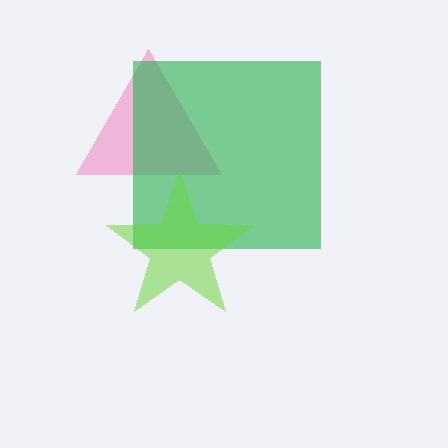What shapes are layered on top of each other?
The layered shapes are: a pink triangle, a green square, a lime star.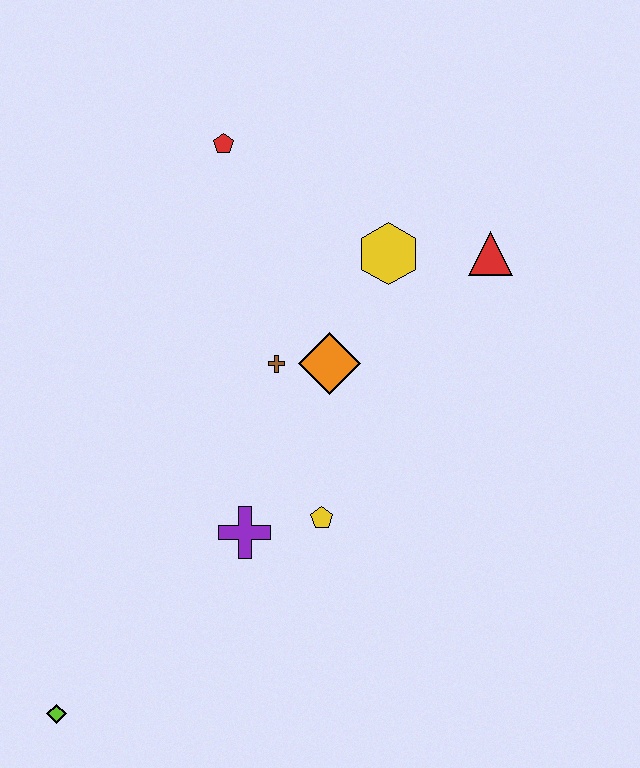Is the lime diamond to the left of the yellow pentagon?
Yes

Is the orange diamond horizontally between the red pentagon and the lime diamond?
No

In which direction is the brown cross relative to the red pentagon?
The brown cross is below the red pentagon.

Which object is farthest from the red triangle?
The lime diamond is farthest from the red triangle.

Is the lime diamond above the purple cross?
No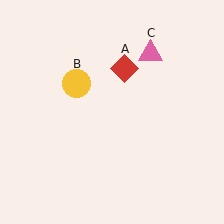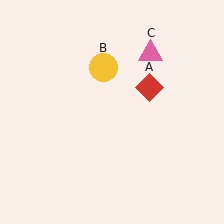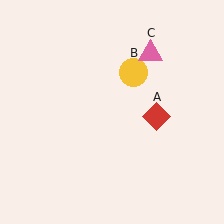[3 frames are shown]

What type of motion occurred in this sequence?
The red diamond (object A), yellow circle (object B) rotated clockwise around the center of the scene.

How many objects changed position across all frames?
2 objects changed position: red diamond (object A), yellow circle (object B).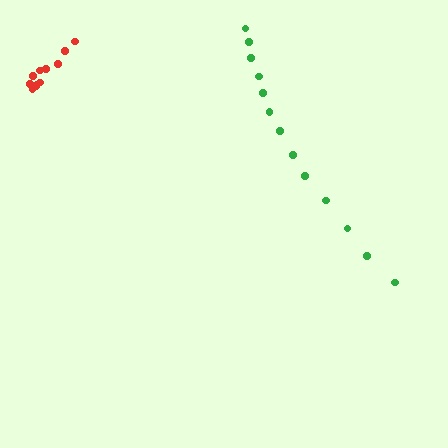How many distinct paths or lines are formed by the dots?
There are 2 distinct paths.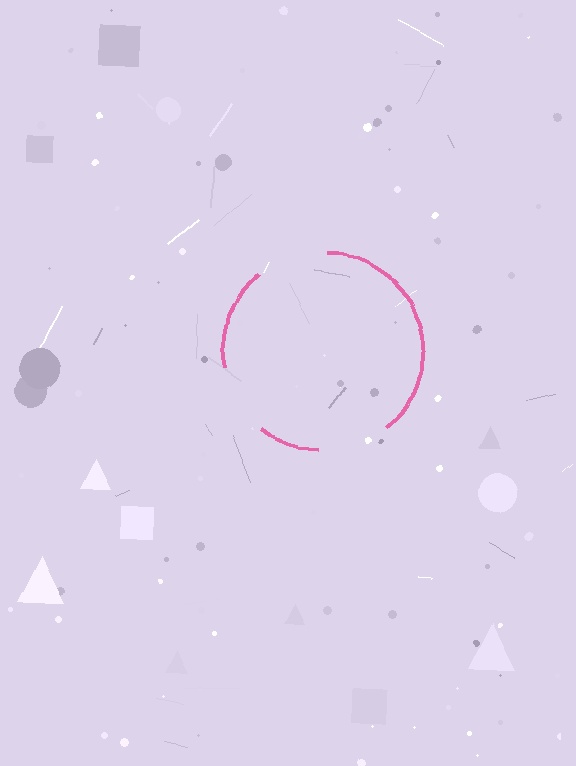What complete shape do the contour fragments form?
The contour fragments form a circle.